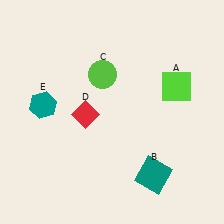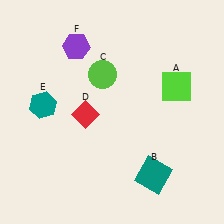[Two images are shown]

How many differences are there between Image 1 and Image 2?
There is 1 difference between the two images.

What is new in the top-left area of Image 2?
A purple hexagon (F) was added in the top-left area of Image 2.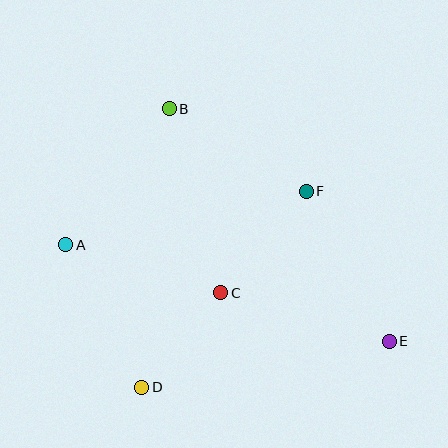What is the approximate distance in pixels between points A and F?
The distance between A and F is approximately 246 pixels.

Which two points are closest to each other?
Points C and D are closest to each other.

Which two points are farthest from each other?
Points A and E are farthest from each other.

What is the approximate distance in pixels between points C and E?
The distance between C and E is approximately 175 pixels.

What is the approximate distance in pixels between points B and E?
The distance between B and E is approximately 320 pixels.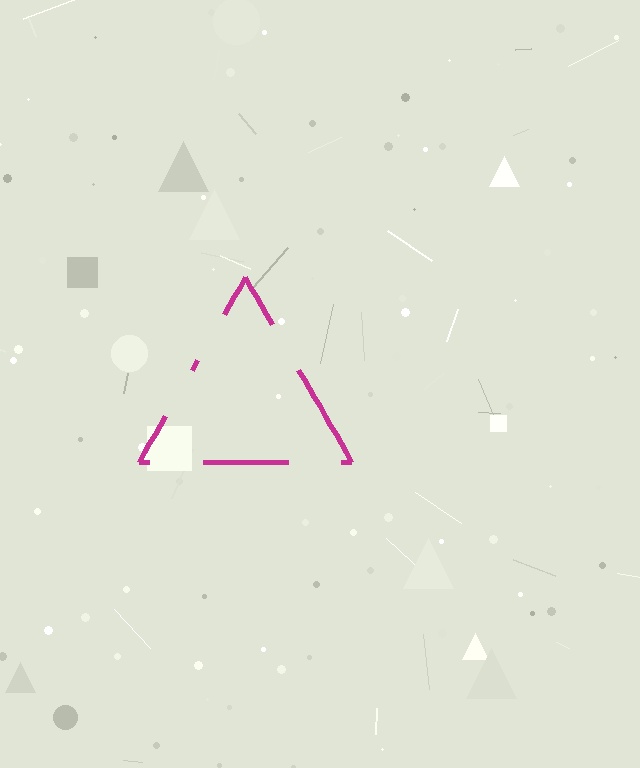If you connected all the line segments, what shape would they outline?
They would outline a triangle.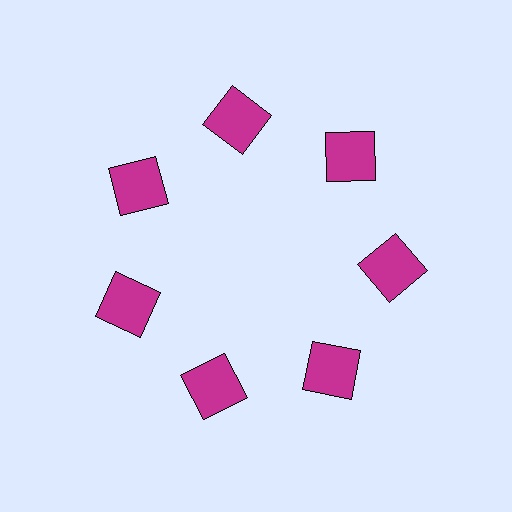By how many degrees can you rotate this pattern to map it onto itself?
The pattern maps onto itself every 51 degrees of rotation.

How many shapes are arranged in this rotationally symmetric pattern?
There are 7 shapes, arranged in 7 groups of 1.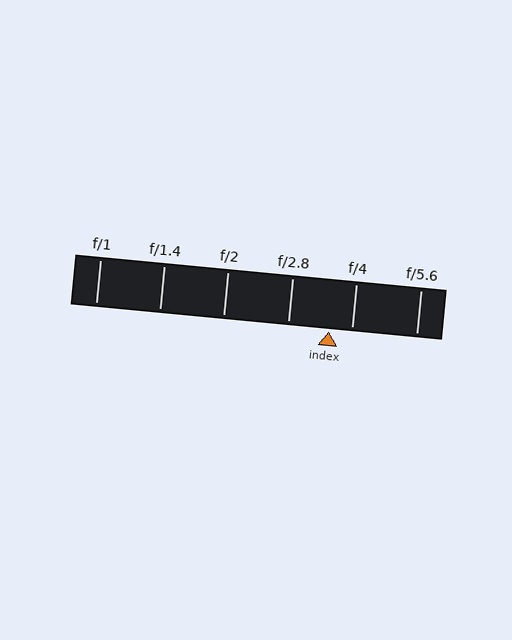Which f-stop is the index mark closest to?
The index mark is closest to f/4.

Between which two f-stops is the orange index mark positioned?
The index mark is between f/2.8 and f/4.